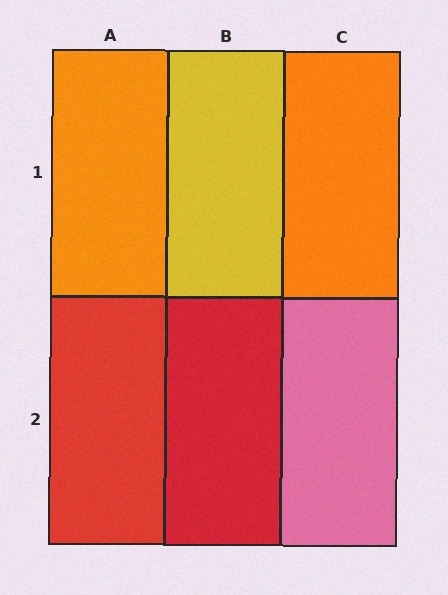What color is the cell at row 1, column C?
Orange.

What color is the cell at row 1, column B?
Yellow.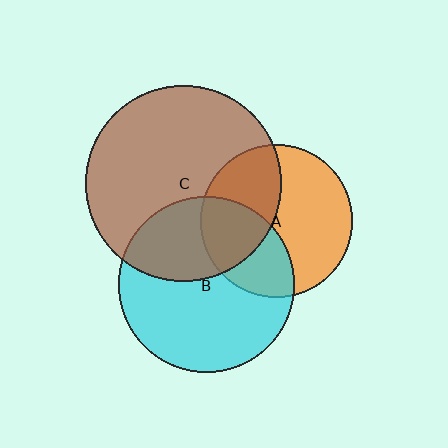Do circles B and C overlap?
Yes.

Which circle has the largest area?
Circle C (brown).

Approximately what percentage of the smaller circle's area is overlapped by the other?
Approximately 35%.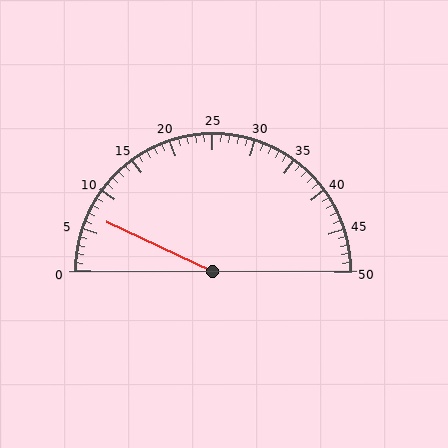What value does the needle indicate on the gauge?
The needle indicates approximately 7.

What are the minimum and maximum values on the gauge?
The gauge ranges from 0 to 50.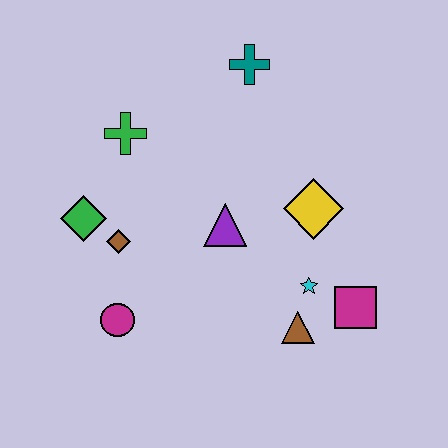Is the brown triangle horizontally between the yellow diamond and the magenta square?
No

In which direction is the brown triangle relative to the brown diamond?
The brown triangle is to the right of the brown diamond.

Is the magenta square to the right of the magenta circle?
Yes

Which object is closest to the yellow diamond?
The cyan star is closest to the yellow diamond.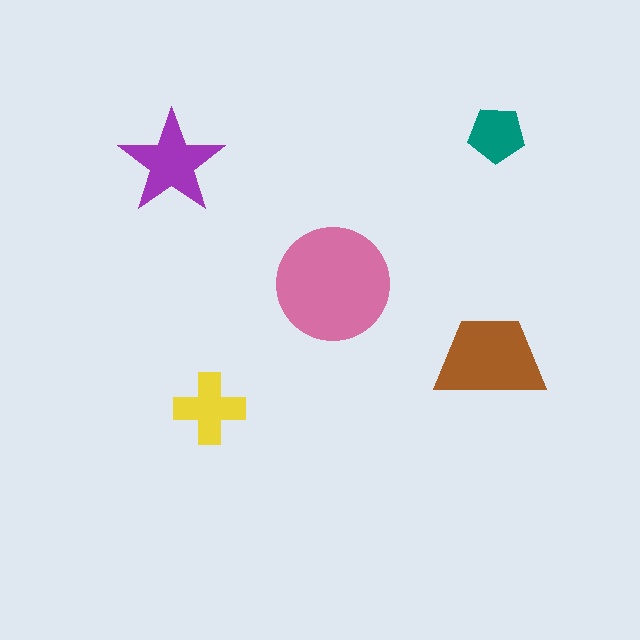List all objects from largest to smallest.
The pink circle, the brown trapezoid, the purple star, the yellow cross, the teal pentagon.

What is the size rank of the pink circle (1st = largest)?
1st.